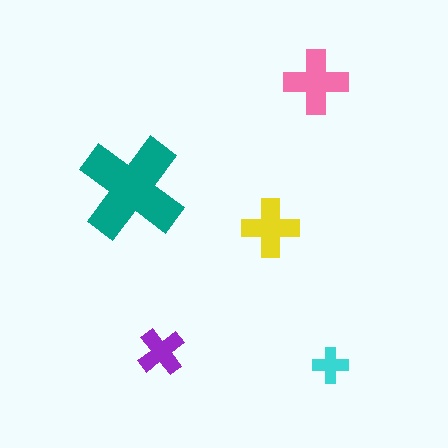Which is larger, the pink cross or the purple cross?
The pink one.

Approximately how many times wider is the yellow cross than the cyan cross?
About 1.5 times wider.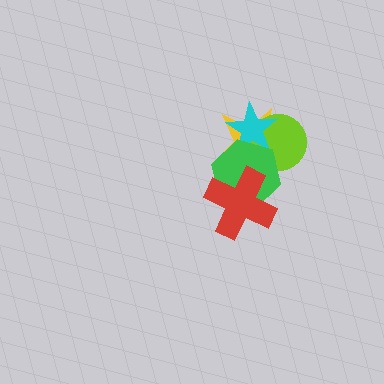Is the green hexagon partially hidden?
Yes, it is partially covered by another shape.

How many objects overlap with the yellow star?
4 objects overlap with the yellow star.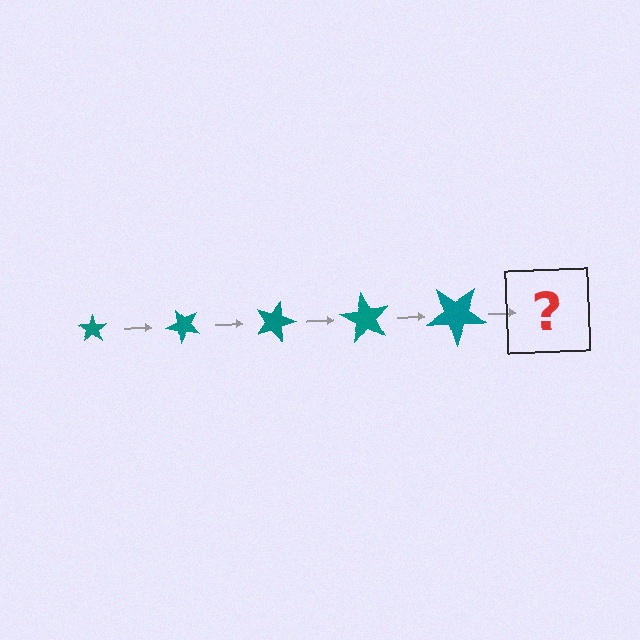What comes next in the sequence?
The next element should be a star, larger than the previous one and rotated 225 degrees from the start.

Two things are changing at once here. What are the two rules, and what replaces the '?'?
The two rules are that the star grows larger each step and it rotates 45 degrees each step. The '?' should be a star, larger than the previous one and rotated 225 degrees from the start.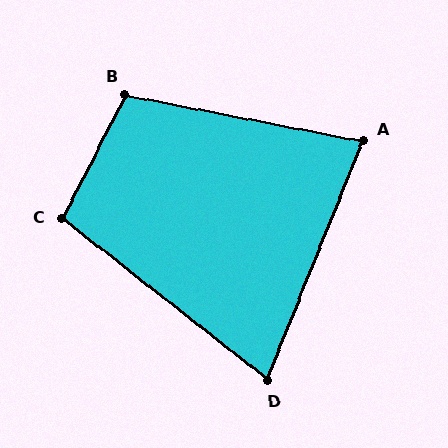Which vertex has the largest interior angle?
B, at approximately 106 degrees.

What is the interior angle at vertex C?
Approximately 101 degrees (obtuse).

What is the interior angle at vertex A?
Approximately 79 degrees (acute).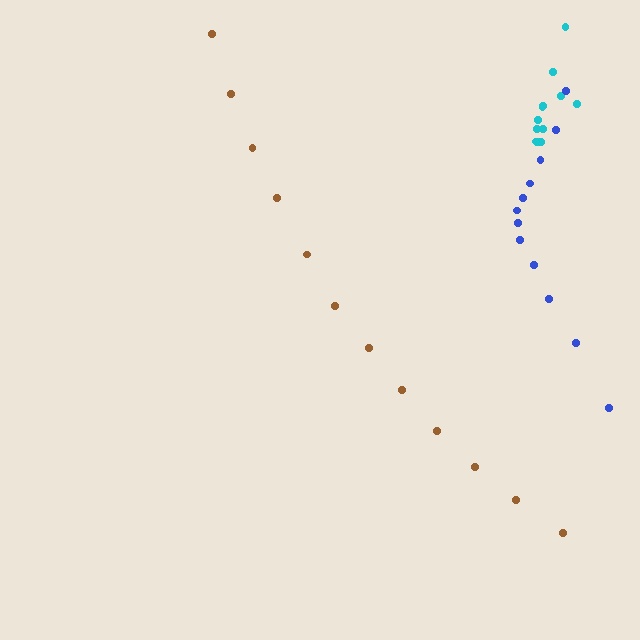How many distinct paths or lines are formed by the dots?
There are 3 distinct paths.